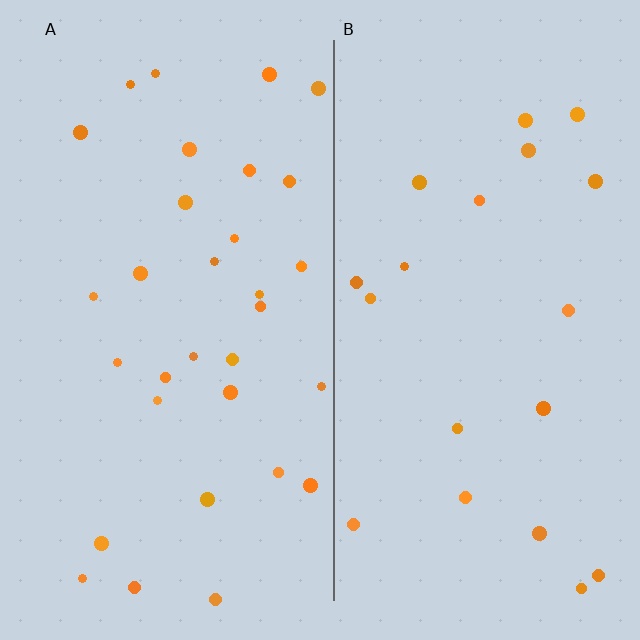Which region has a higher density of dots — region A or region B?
A (the left).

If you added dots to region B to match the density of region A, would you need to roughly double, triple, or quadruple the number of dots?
Approximately double.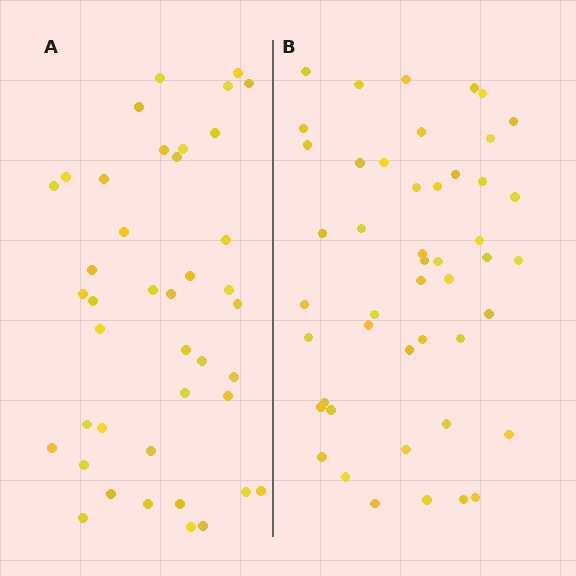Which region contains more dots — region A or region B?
Region B (the right region) has more dots.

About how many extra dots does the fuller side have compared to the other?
Region B has about 6 more dots than region A.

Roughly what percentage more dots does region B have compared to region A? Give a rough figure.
About 15% more.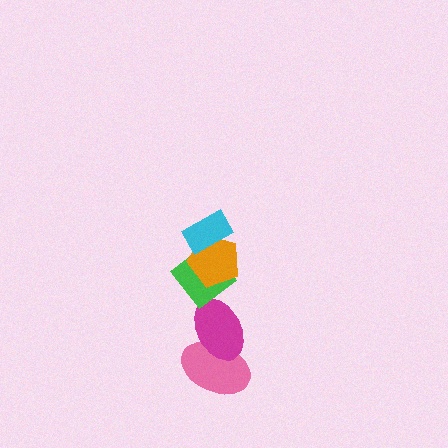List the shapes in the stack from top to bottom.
From top to bottom: the cyan rectangle, the orange pentagon, the green diamond, the magenta ellipse, the pink ellipse.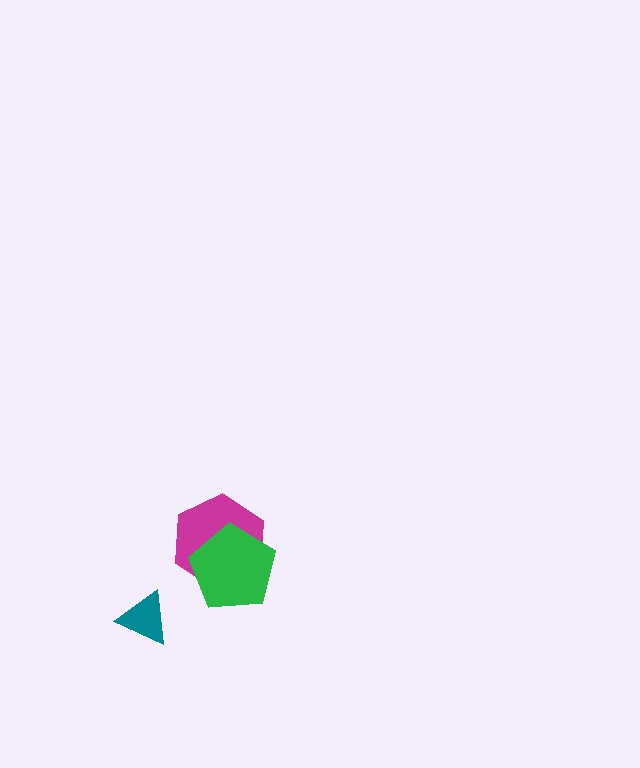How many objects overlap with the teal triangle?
0 objects overlap with the teal triangle.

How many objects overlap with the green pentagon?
1 object overlaps with the green pentagon.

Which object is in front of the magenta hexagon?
The green pentagon is in front of the magenta hexagon.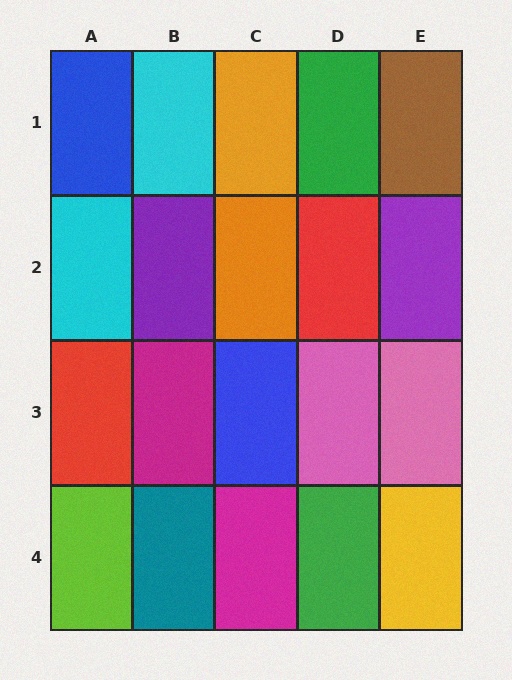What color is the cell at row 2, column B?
Purple.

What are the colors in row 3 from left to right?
Red, magenta, blue, pink, pink.